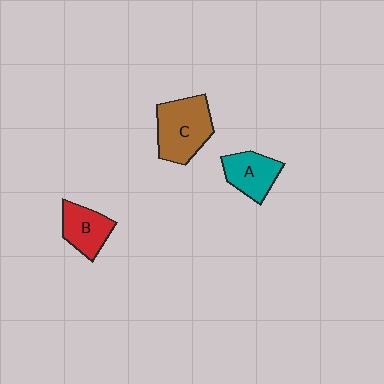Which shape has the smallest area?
Shape B (red).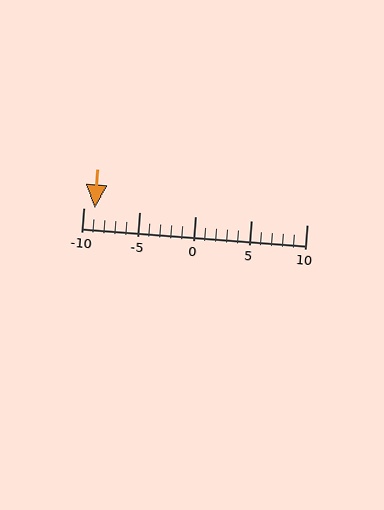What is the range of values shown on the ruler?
The ruler shows values from -10 to 10.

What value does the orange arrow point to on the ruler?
The orange arrow points to approximately -9.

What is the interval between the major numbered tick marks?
The major tick marks are spaced 5 units apart.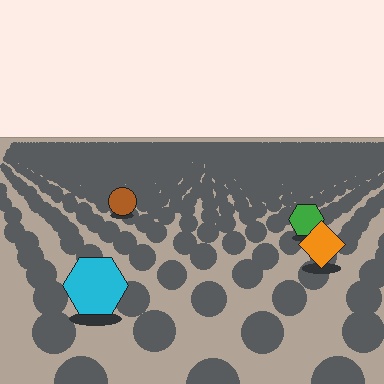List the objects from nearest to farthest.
From nearest to farthest: the cyan hexagon, the orange diamond, the green hexagon, the brown circle.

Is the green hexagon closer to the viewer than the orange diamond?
No. The orange diamond is closer — you can tell from the texture gradient: the ground texture is coarser near it.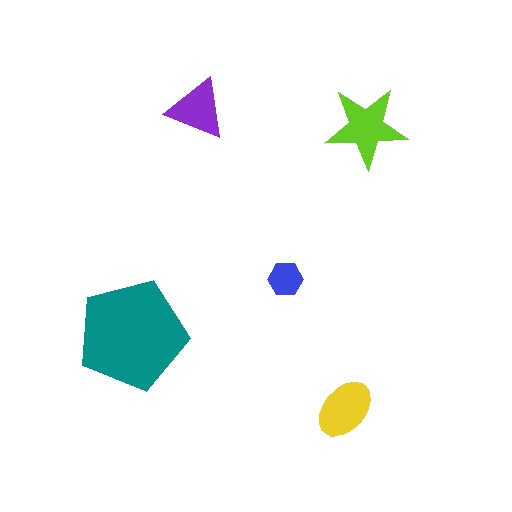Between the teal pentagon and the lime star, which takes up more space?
The teal pentagon.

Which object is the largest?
The teal pentagon.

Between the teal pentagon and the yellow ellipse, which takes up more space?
The teal pentagon.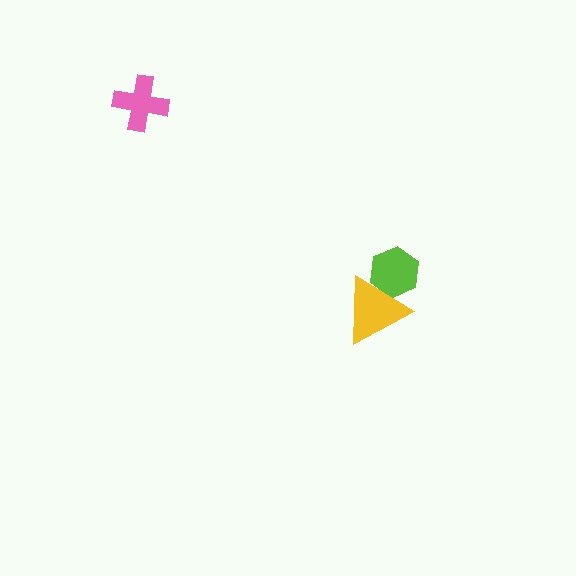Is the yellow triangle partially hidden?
No, no other shape covers it.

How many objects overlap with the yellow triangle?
1 object overlaps with the yellow triangle.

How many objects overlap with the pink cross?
0 objects overlap with the pink cross.